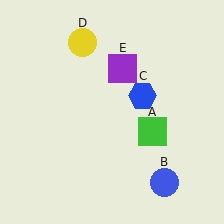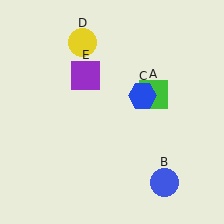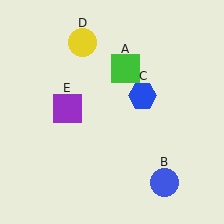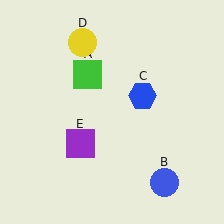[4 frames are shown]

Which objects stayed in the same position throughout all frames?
Blue circle (object B) and blue hexagon (object C) and yellow circle (object D) remained stationary.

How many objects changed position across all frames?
2 objects changed position: green square (object A), purple square (object E).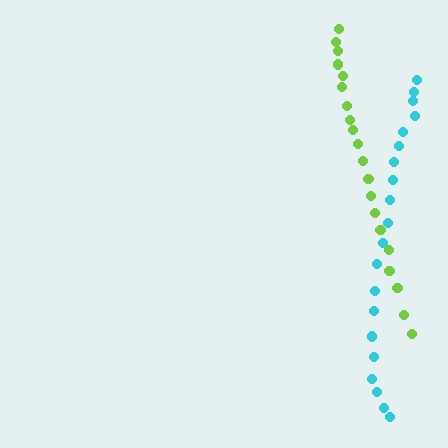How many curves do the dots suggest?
There are 2 distinct paths.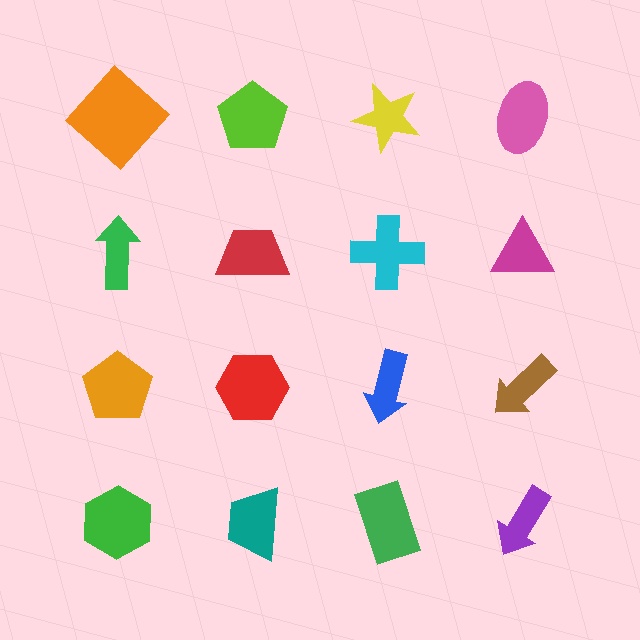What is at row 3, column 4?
A brown arrow.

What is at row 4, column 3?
A green rectangle.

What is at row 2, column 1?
A green arrow.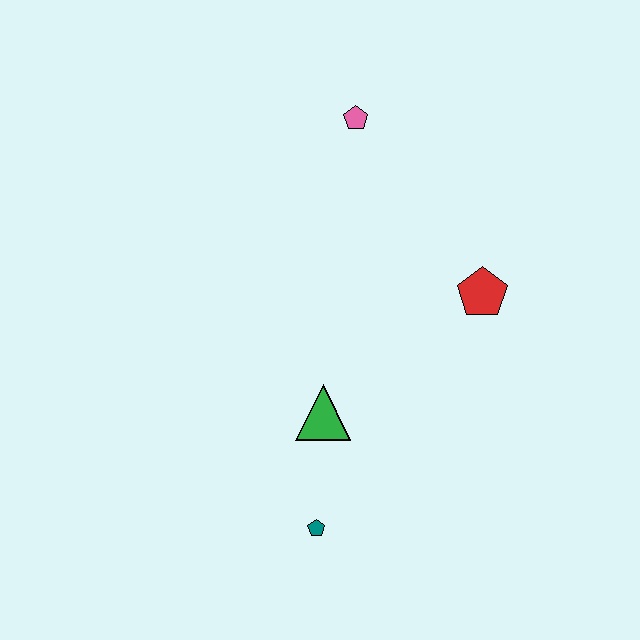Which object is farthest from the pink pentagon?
The teal pentagon is farthest from the pink pentagon.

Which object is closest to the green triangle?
The teal pentagon is closest to the green triangle.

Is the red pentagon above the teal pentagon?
Yes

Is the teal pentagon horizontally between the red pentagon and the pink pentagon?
No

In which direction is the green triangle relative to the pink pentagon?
The green triangle is below the pink pentagon.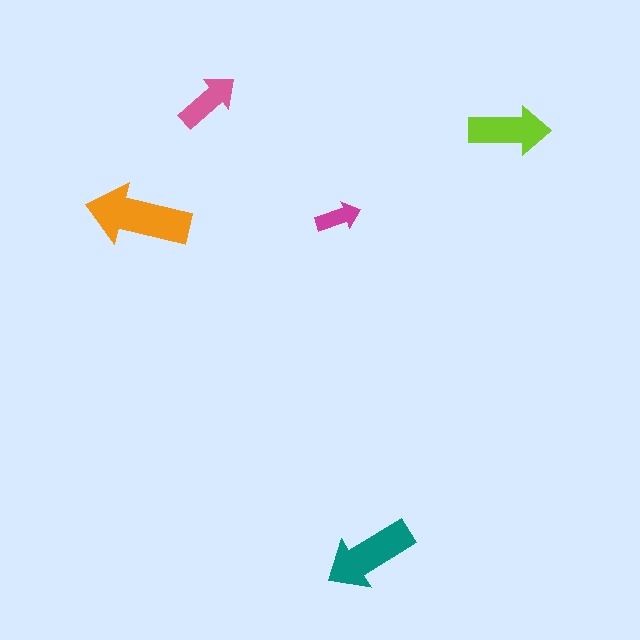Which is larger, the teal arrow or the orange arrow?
The orange one.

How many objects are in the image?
There are 5 objects in the image.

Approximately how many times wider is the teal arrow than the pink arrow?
About 1.5 times wider.